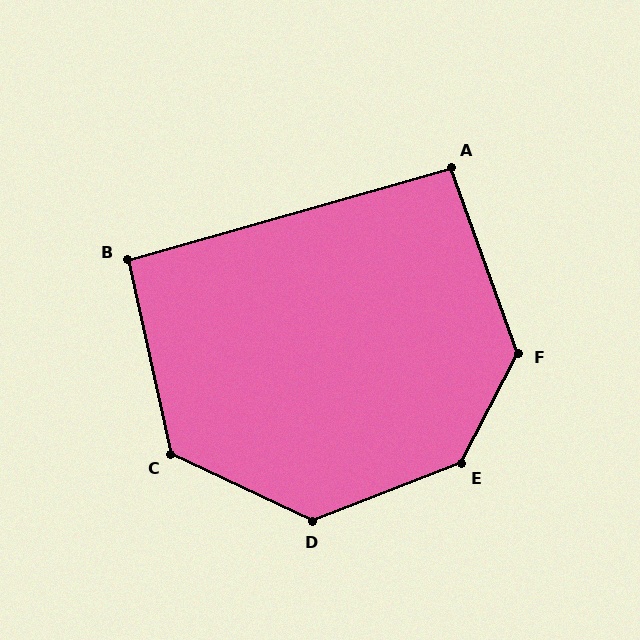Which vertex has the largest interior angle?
E, at approximately 139 degrees.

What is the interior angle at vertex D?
Approximately 134 degrees (obtuse).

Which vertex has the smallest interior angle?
B, at approximately 94 degrees.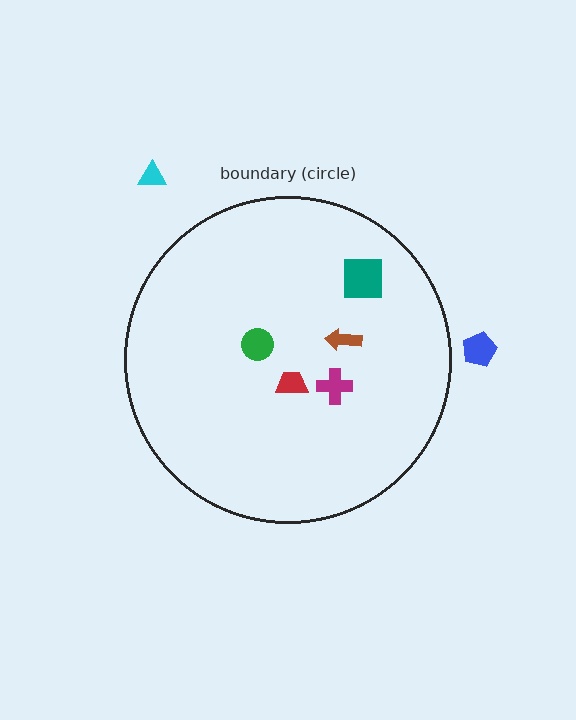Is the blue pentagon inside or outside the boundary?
Outside.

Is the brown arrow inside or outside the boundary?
Inside.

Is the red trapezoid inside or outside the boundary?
Inside.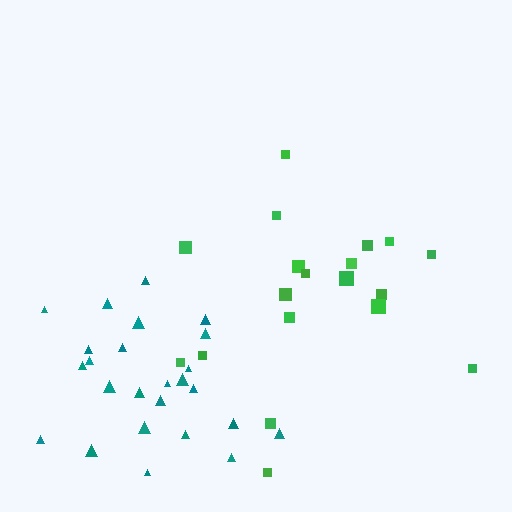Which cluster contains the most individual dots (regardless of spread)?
Teal (25).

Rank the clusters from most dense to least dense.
teal, green.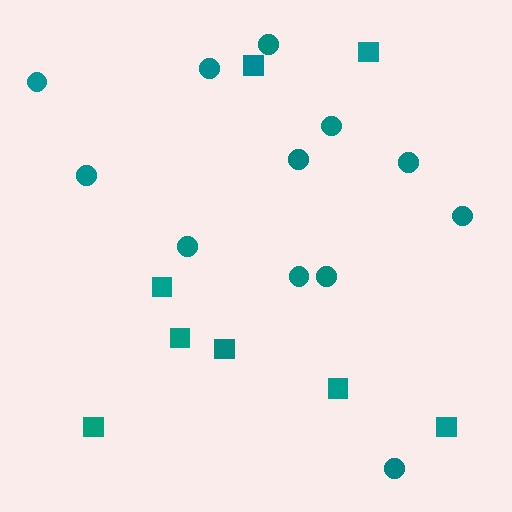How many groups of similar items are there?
There are 2 groups: one group of circles (12) and one group of squares (8).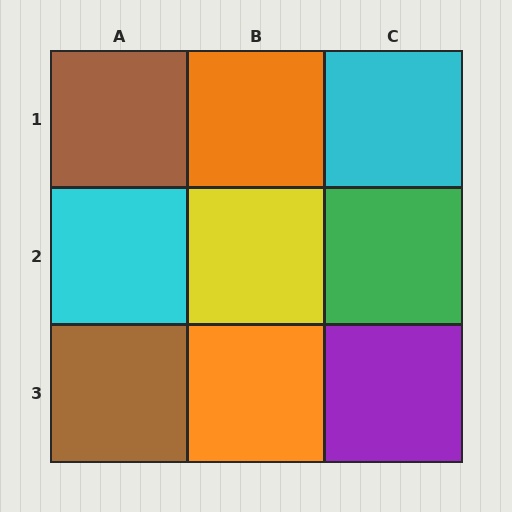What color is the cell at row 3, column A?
Brown.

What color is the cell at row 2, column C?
Green.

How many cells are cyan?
2 cells are cyan.